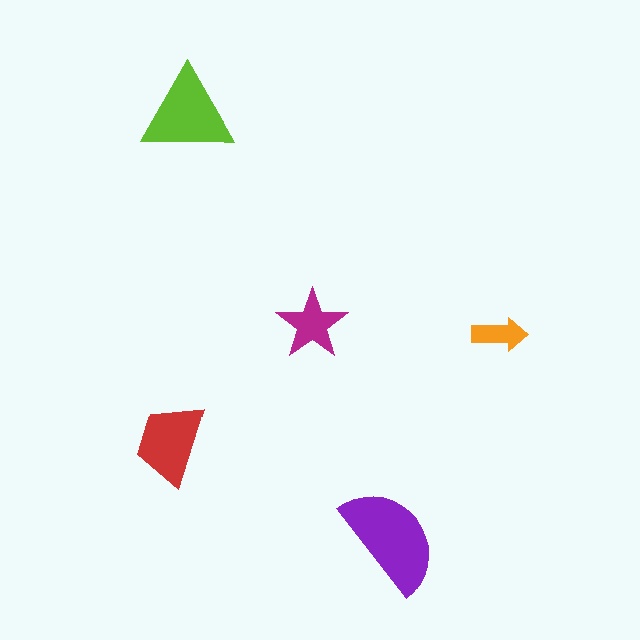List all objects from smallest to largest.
The orange arrow, the magenta star, the red trapezoid, the lime triangle, the purple semicircle.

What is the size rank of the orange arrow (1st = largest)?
5th.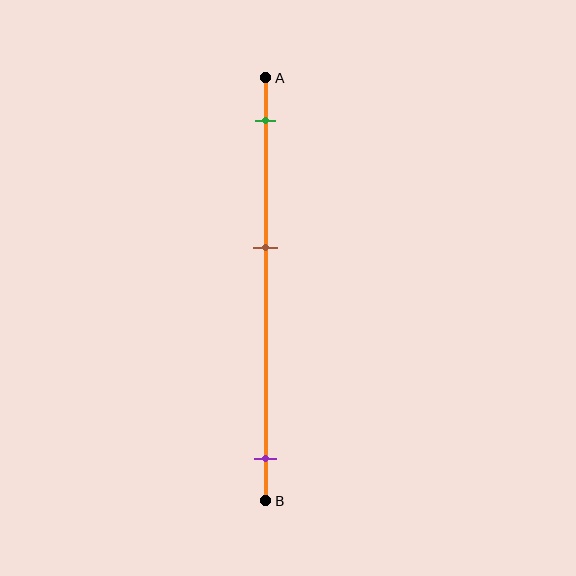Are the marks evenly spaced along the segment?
No, the marks are not evenly spaced.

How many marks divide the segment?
There are 3 marks dividing the segment.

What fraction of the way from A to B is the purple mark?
The purple mark is approximately 90% (0.9) of the way from A to B.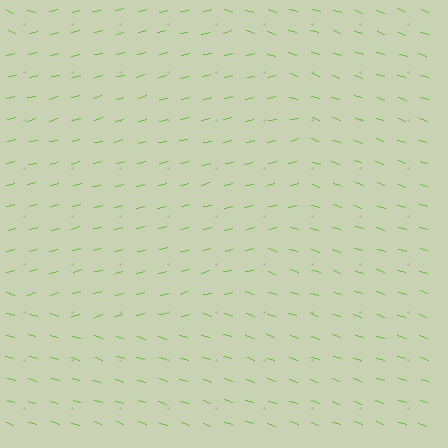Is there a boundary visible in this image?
Yes, there is a texture boundary formed by a change in line orientation.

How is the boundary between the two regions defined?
The boundary is defined purely by a change in line orientation (approximately 32 degrees difference). All lines are the same color and thickness.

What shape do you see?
I see a circle.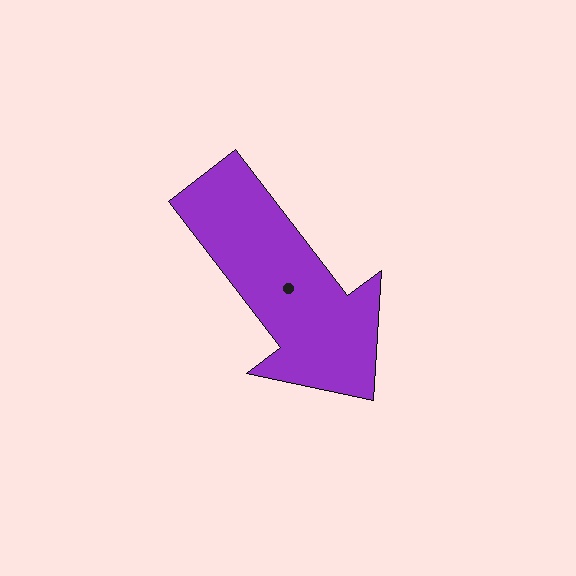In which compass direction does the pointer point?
Southeast.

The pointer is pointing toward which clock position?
Roughly 5 o'clock.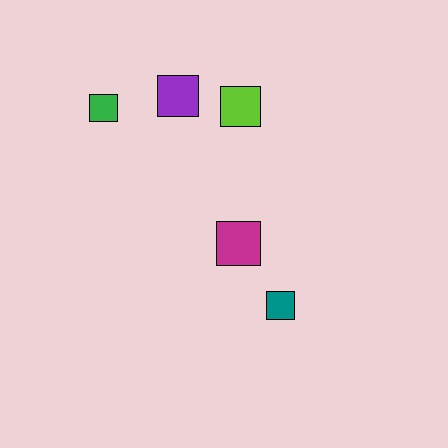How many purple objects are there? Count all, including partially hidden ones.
There is 1 purple object.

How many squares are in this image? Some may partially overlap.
There are 5 squares.